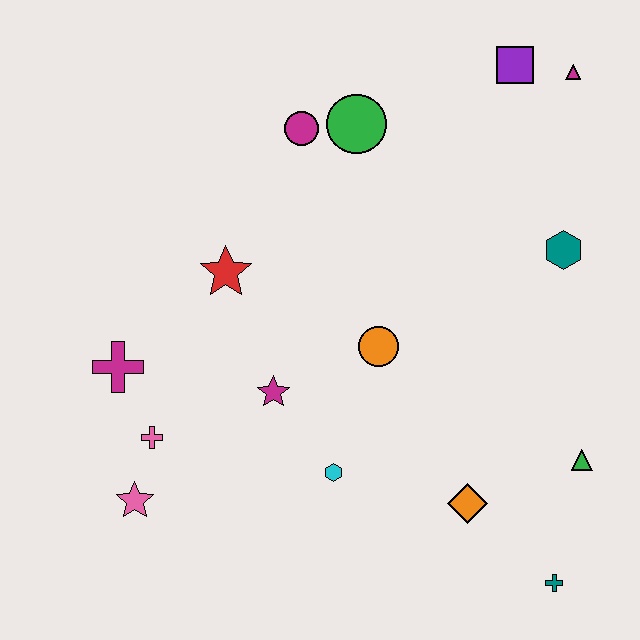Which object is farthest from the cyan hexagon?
The magenta triangle is farthest from the cyan hexagon.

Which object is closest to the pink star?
The pink cross is closest to the pink star.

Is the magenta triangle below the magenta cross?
No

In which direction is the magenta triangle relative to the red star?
The magenta triangle is to the right of the red star.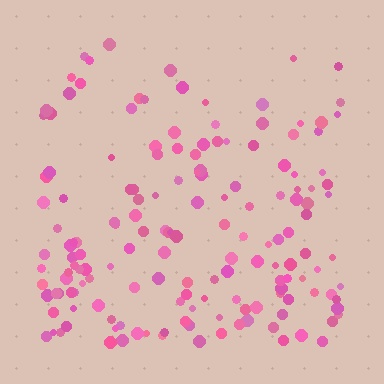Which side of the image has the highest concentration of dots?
The bottom.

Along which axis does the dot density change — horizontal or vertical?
Vertical.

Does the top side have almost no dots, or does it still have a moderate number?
Still a moderate number, just noticeably fewer than the bottom.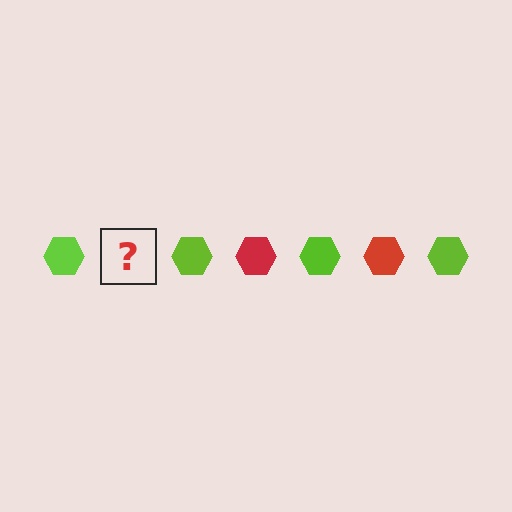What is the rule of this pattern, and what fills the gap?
The rule is that the pattern cycles through lime, red hexagons. The gap should be filled with a red hexagon.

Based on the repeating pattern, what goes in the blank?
The blank should be a red hexagon.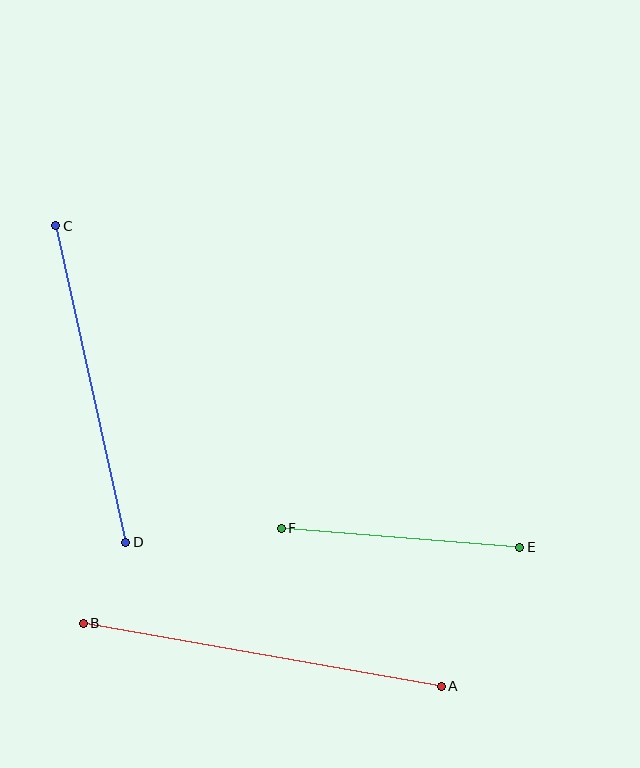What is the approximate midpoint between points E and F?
The midpoint is at approximately (400, 538) pixels.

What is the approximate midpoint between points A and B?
The midpoint is at approximately (262, 655) pixels.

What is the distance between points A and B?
The distance is approximately 364 pixels.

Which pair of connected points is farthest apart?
Points A and B are farthest apart.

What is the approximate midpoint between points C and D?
The midpoint is at approximately (91, 384) pixels.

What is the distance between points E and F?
The distance is approximately 239 pixels.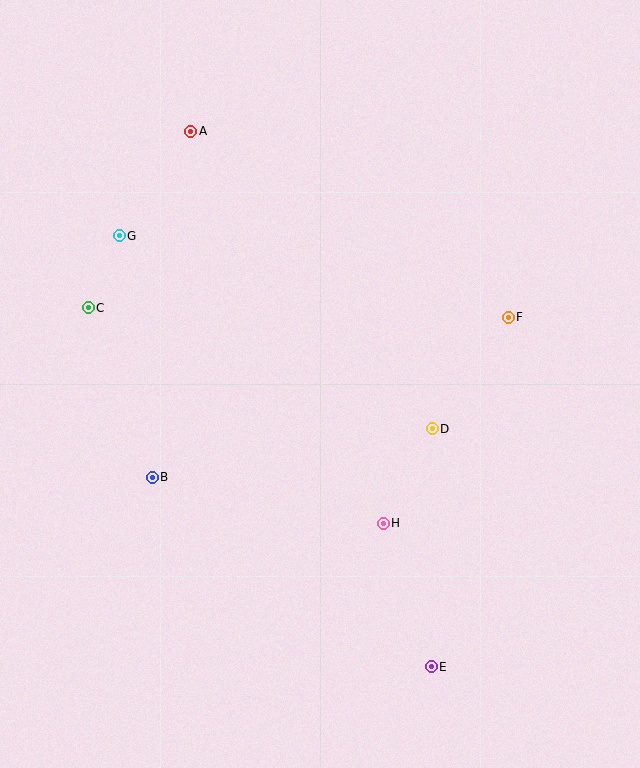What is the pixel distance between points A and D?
The distance between A and D is 383 pixels.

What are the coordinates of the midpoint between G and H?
The midpoint between G and H is at (251, 379).